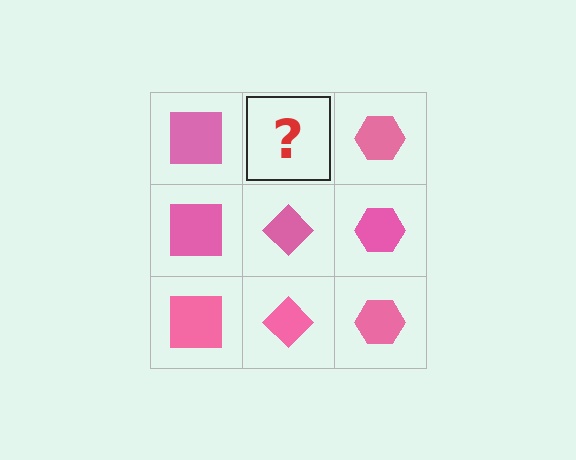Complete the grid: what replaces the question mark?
The question mark should be replaced with a pink diamond.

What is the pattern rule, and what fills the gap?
The rule is that each column has a consistent shape. The gap should be filled with a pink diamond.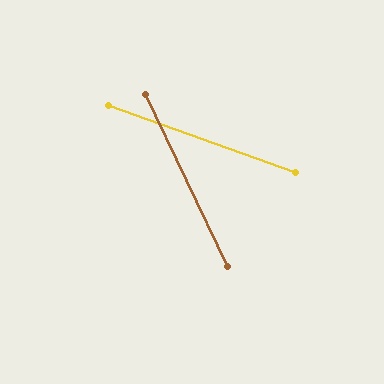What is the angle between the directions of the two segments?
Approximately 45 degrees.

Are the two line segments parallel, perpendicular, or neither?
Neither parallel nor perpendicular — they differ by about 45°.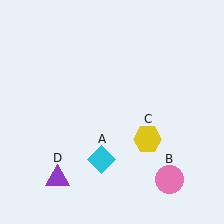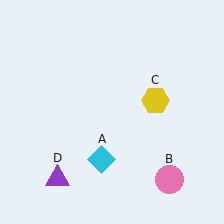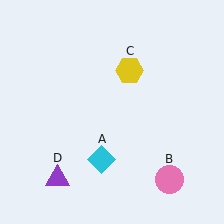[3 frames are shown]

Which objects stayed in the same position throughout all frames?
Cyan diamond (object A) and pink circle (object B) and purple triangle (object D) remained stationary.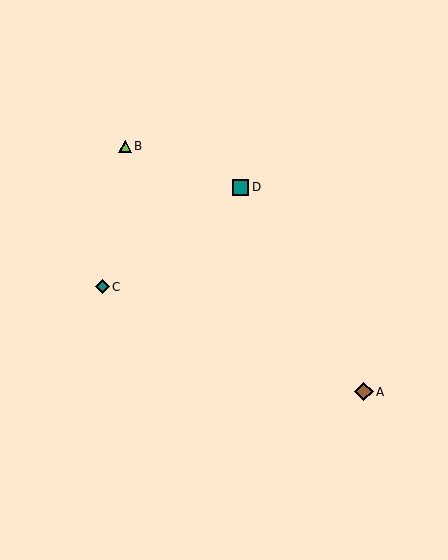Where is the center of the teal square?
The center of the teal square is at (241, 187).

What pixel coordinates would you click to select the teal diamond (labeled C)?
Click at (102, 287) to select the teal diamond C.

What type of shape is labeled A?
Shape A is a brown diamond.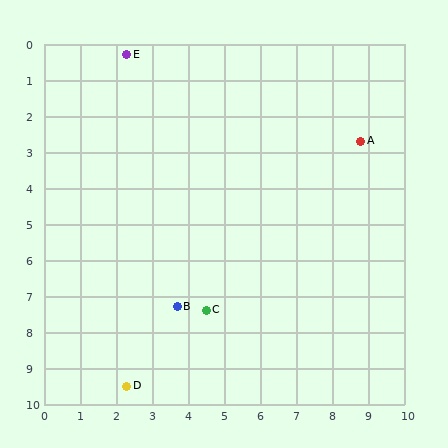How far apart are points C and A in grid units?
Points C and A are about 6.4 grid units apart.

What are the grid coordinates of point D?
Point D is at approximately (2.3, 9.5).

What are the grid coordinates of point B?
Point B is at approximately (3.7, 7.3).